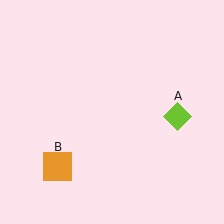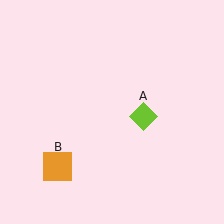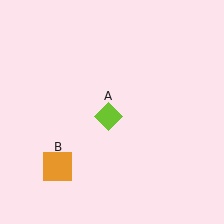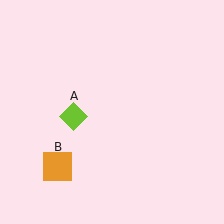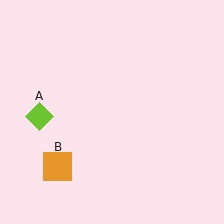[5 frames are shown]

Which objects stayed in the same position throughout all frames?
Orange square (object B) remained stationary.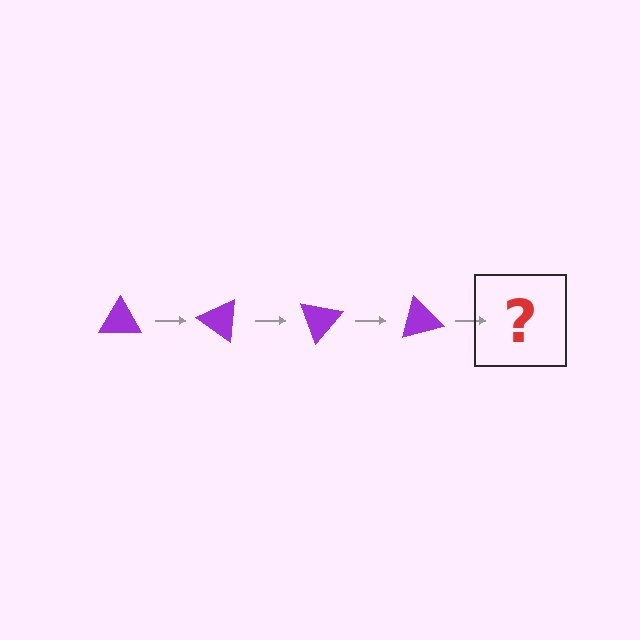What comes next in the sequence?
The next element should be a purple triangle rotated 140 degrees.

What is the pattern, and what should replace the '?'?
The pattern is that the triangle rotates 35 degrees each step. The '?' should be a purple triangle rotated 140 degrees.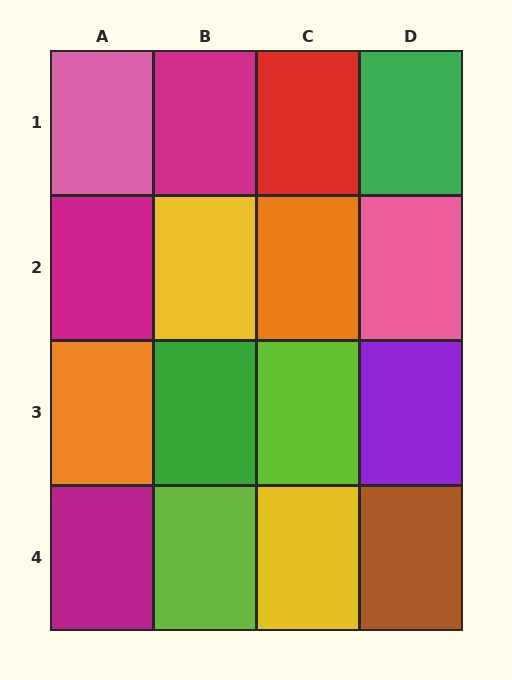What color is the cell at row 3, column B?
Green.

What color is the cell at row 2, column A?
Magenta.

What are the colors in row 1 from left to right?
Pink, magenta, red, green.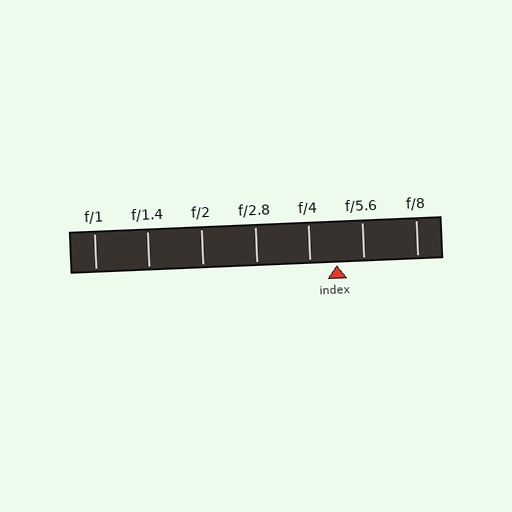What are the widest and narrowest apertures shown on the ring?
The widest aperture shown is f/1 and the narrowest is f/8.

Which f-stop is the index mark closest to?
The index mark is closest to f/4.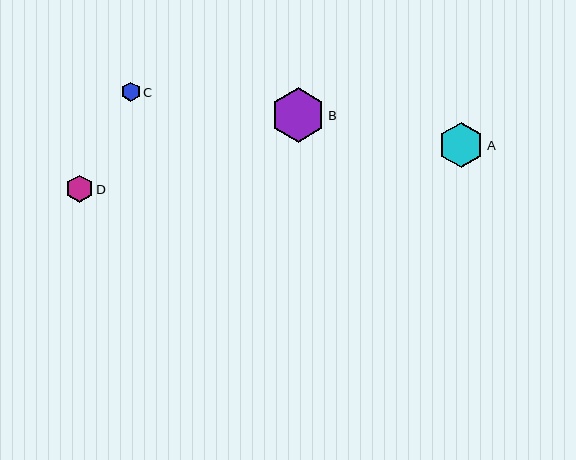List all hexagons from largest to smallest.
From largest to smallest: B, A, D, C.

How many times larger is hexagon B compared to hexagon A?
Hexagon B is approximately 1.2 times the size of hexagon A.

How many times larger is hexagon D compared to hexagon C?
Hexagon D is approximately 1.4 times the size of hexagon C.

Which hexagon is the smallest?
Hexagon C is the smallest with a size of approximately 19 pixels.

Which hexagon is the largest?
Hexagon B is the largest with a size of approximately 54 pixels.